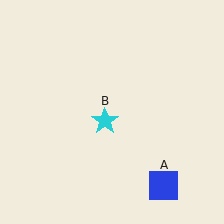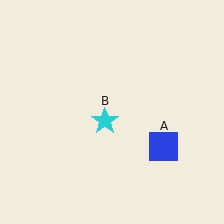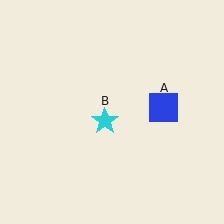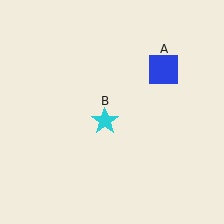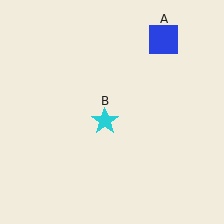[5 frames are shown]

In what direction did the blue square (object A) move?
The blue square (object A) moved up.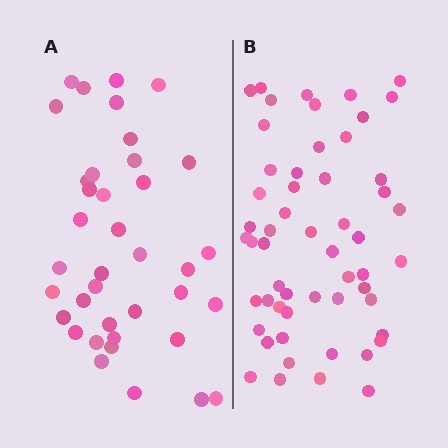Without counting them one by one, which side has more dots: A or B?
Region B (the right region) has more dots.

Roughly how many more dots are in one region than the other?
Region B has approximately 15 more dots than region A.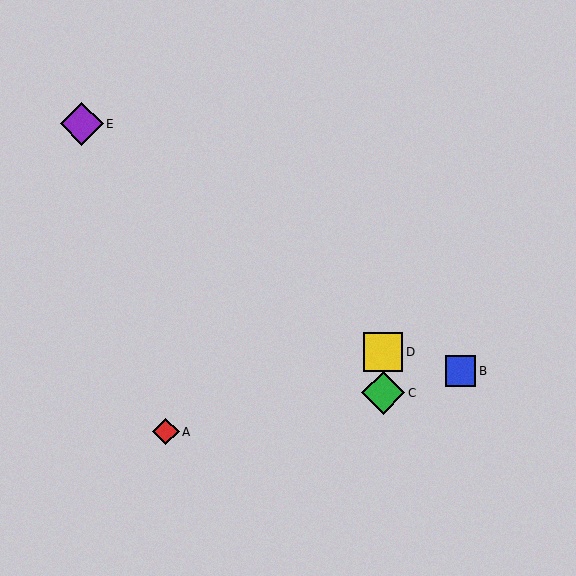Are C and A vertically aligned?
No, C is at x≈383 and A is at x≈166.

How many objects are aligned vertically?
2 objects (C, D) are aligned vertically.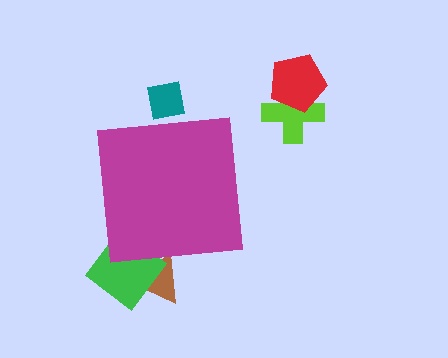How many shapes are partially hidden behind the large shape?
3 shapes are partially hidden.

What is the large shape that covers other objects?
A magenta square.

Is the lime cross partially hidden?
No, the lime cross is fully visible.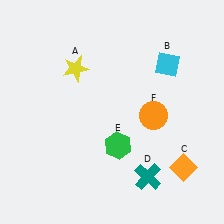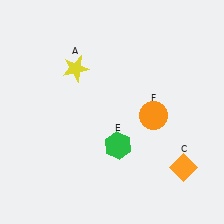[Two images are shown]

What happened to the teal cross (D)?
The teal cross (D) was removed in Image 2. It was in the bottom-right area of Image 1.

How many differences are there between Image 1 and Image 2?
There are 2 differences between the two images.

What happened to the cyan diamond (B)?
The cyan diamond (B) was removed in Image 2. It was in the top-right area of Image 1.